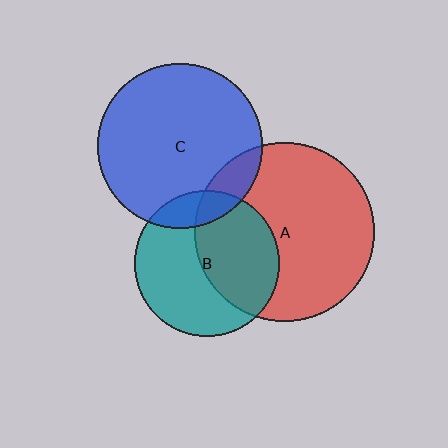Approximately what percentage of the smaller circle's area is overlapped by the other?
Approximately 10%.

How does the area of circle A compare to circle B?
Approximately 1.5 times.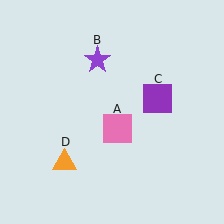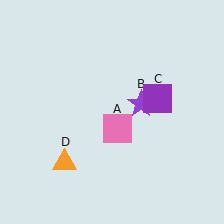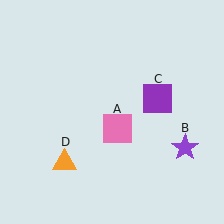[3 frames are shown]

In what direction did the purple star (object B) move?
The purple star (object B) moved down and to the right.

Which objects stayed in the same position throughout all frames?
Pink square (object A) and purple square (object C) and orange triangle (object D) remained stationary.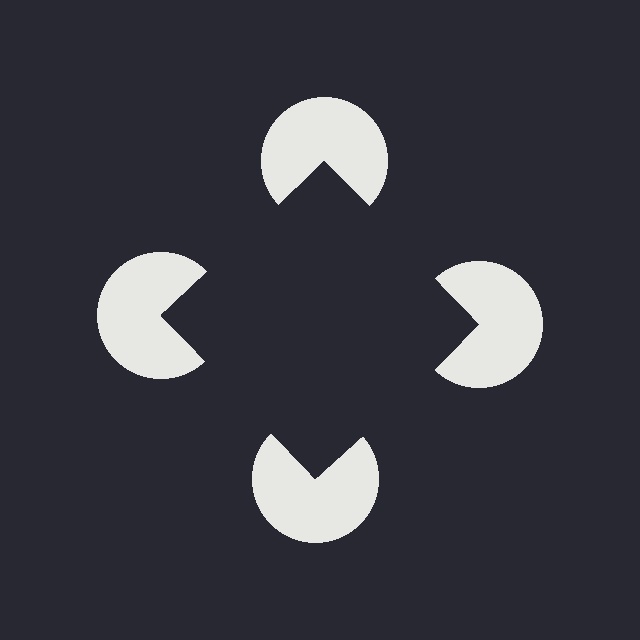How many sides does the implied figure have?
4 sides.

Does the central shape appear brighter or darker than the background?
It typically appears slightly darker than the background, even though no actual brightness change is drawn.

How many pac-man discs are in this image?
There are 4 — one at each vertex of the illusory square.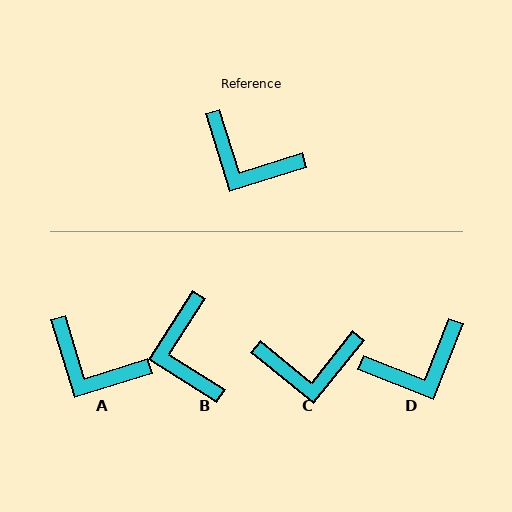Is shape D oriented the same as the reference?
No, it is off by about 51 degrees.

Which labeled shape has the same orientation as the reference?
A.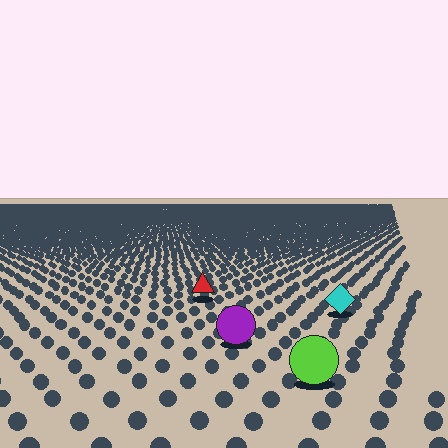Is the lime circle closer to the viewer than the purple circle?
Yes. The lime circle is closer — you can tell from the texture gradient: the ground texture is coarser near it.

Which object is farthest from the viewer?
The red triangle is farthest from the viewer. It appears smaller and the ground texture around it is denser.